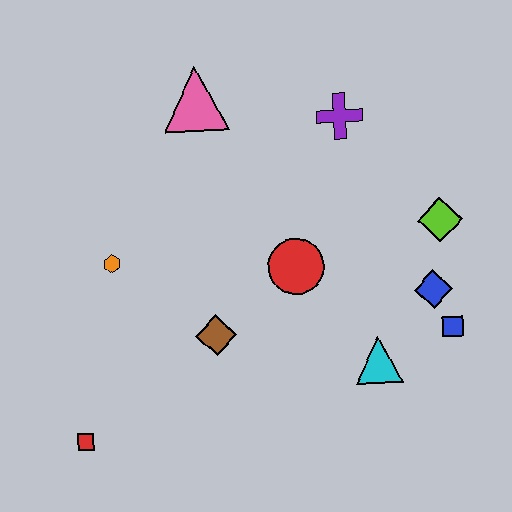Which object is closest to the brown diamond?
The red circle is closest to the brown diamond.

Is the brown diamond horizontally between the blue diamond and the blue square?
No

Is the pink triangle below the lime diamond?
No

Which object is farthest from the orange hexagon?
The blue square is farthest from the orange hexagon.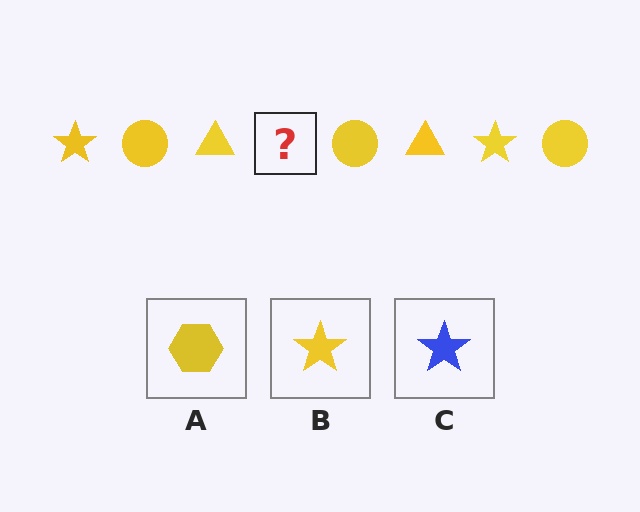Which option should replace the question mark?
Option B.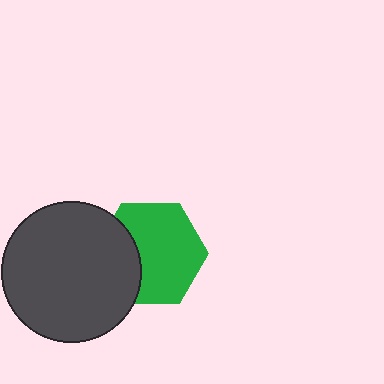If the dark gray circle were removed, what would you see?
You would see the complete green hexagon.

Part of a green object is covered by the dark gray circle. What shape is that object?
It is a hexagon.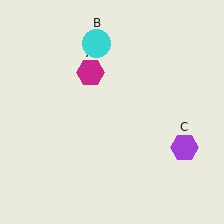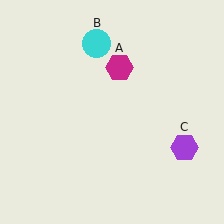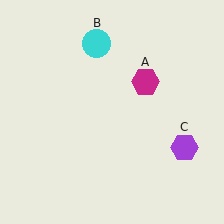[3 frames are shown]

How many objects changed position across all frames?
1 object changed position: magenta hexagon (object A).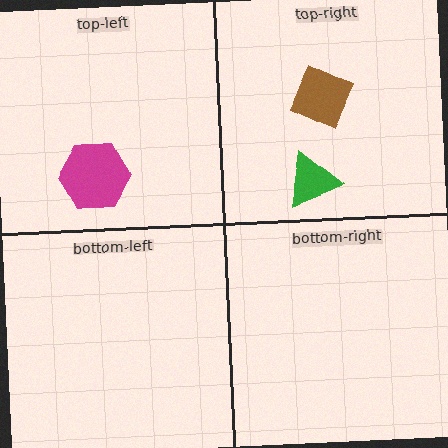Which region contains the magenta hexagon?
The top-left region.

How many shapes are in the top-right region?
2.